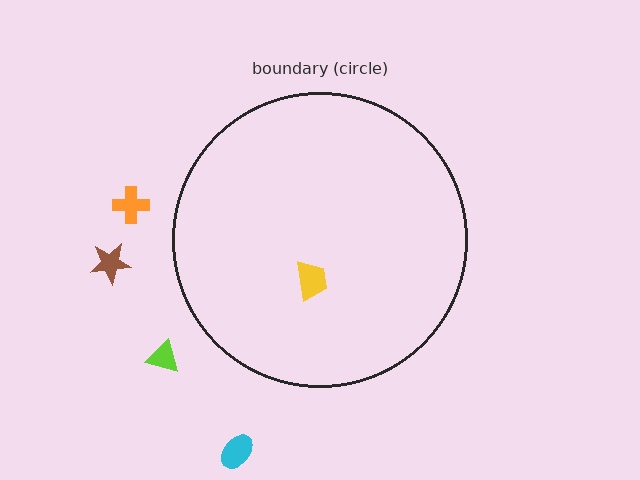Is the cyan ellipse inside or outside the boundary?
Outside.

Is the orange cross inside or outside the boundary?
Outside.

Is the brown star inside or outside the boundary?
Outside.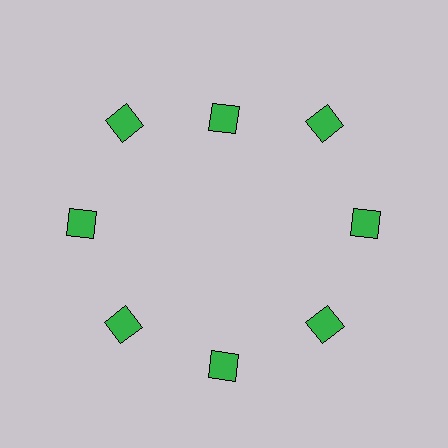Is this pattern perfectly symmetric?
No. The 8 green squares are arranged in a ring, but one element near the 12 o'clock position is pulled inward toward the center, breaking the 8-fold rotational symmetry.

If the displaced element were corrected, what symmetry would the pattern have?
It would have 8-fold rotational symmetry — the pattern would map onto itself every 45 degrees.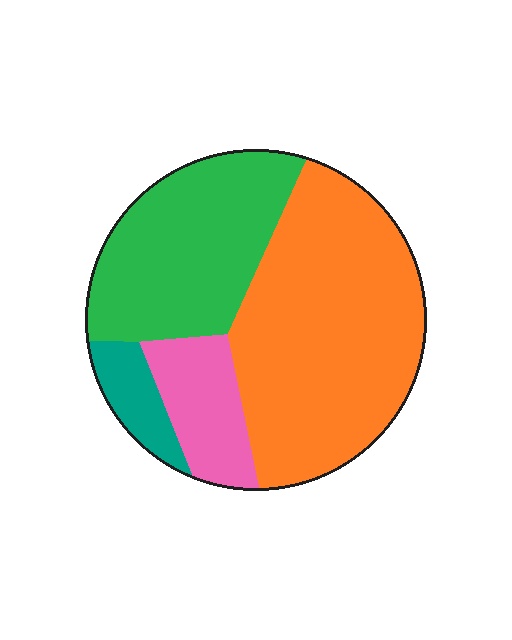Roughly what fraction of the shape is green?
Green takes up between a sixth and a third of the shape.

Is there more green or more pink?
Green.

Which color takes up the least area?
Teal, at roughly 5%.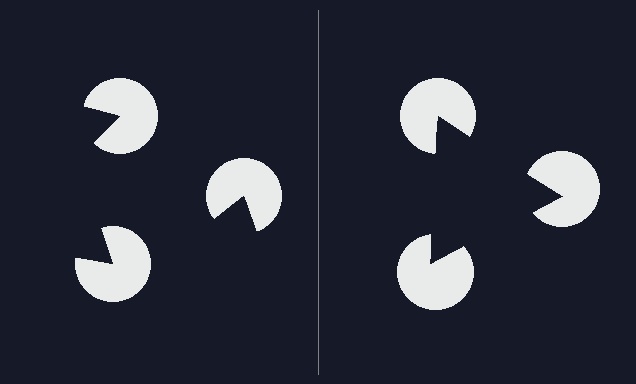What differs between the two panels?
The pac-man discs are positioned identically on both sides; only the wedge orientations differ. On the right they align to a triangle; on the left they are misaligned.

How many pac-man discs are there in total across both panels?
6 — 3 on each side.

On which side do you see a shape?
An illusory triangle appears on the right side. On the left side the wedge cuts are rotated, so no coherent shape forms.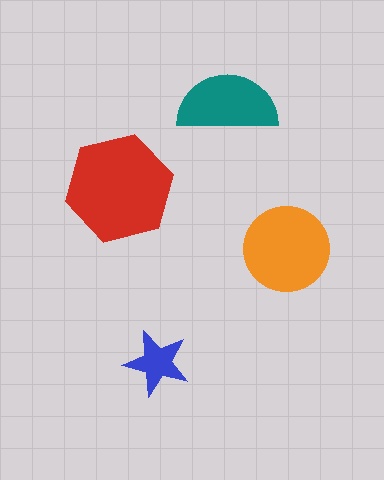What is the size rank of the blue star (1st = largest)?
4th.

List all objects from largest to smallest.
The red hexagon, the orange circle, the teal semicircle, the blue star.